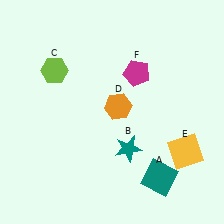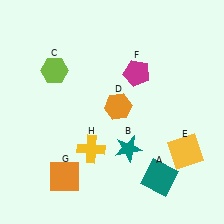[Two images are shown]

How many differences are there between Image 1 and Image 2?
There are 2 differences between the two images.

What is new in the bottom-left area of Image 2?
A yellow cross (H) was added in the bottom-left area of Image 2.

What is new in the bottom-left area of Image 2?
An orange square (G) was added in the bottom-left area of Image 2.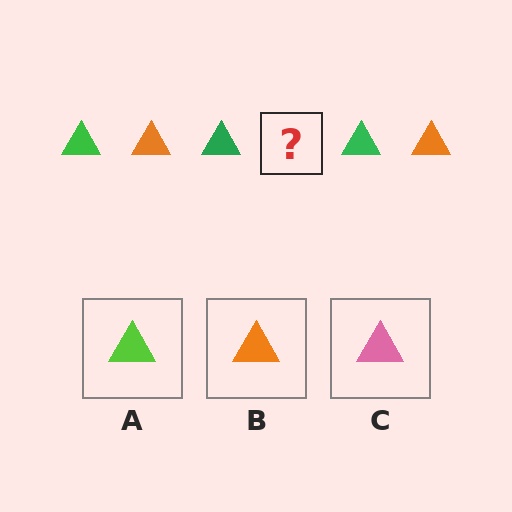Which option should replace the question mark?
Option B.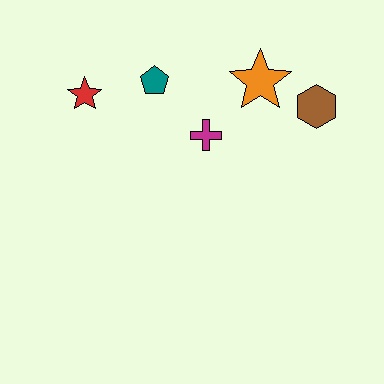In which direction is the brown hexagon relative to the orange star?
The brown hexagon is to the right of the orange star.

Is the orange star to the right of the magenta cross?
Yes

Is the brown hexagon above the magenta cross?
Yes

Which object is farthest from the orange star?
The red star is farthest from the orange star.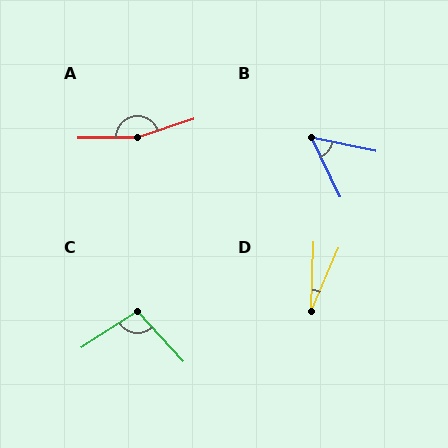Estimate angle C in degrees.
Approximately 100 degrees.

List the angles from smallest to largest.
D (22°), B (53°), C (100°), A (162°).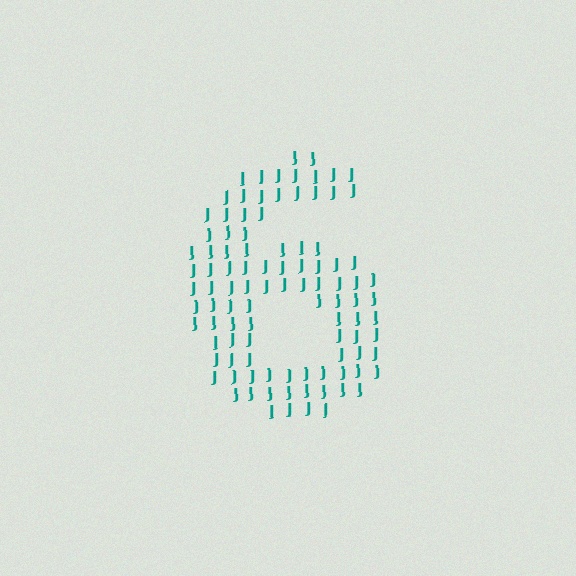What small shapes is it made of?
It is made of small letter J's.